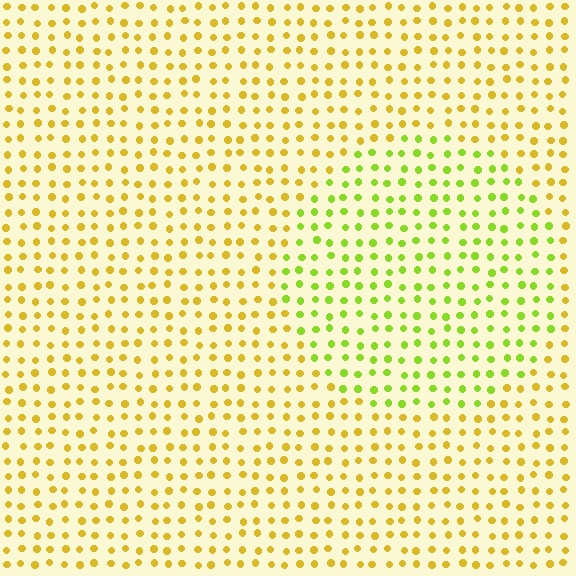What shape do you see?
I see a circle.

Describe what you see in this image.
The image is filled with small yellow elements in a uniform arrangement. A circle-shaped region is visible where the elements are tinted to a slightly different hue, forming a subtle color boundary.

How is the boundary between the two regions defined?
The boundary is defined purely by a slight shift in hue (about 39 degrees). Spacing, size, and orientation are identical on both sides.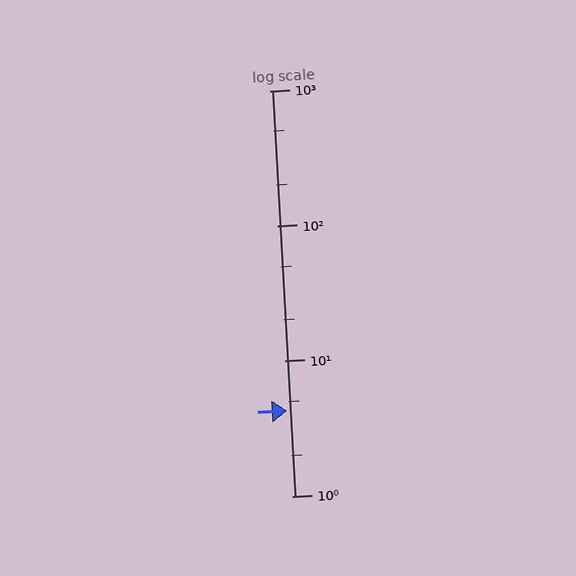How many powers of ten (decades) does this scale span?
The scale spans 3 decades, from 1 to 1000.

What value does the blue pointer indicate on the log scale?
The pointer indicates approximately 4.3.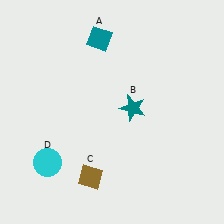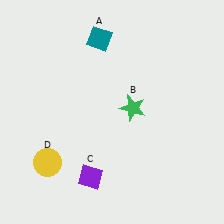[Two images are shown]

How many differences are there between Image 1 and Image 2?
There are 3 differences between the two images.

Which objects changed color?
B changed from teal to green. C changed from brown to purple. D changed from cyan to yellow.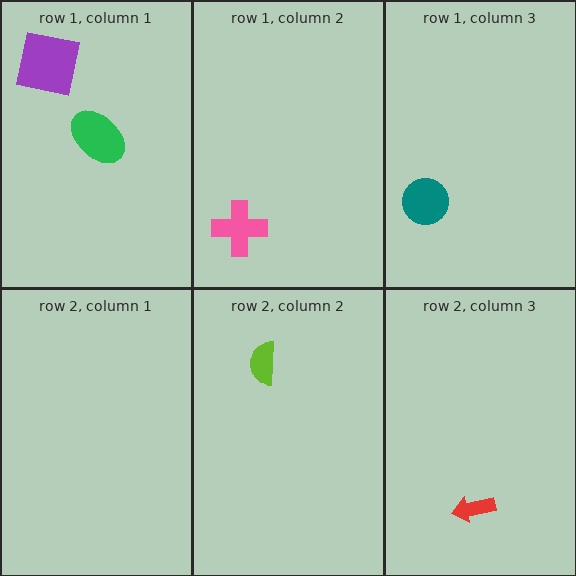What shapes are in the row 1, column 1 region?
The purple square, the green ellipse.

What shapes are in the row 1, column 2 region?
The pink cross.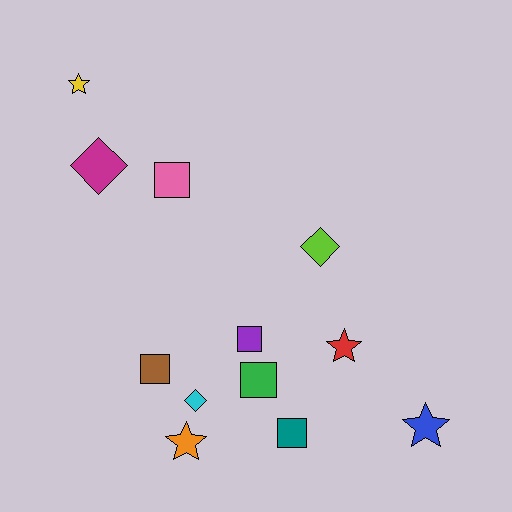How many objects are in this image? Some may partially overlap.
There are 12 objects.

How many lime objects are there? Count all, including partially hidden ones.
There is 1 lime object.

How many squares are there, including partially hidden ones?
There are 5 squares.